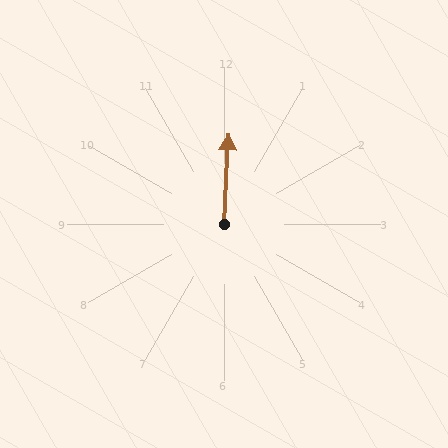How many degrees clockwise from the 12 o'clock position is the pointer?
Approximately 3 degrees.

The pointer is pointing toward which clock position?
Roughly 12 o'clock.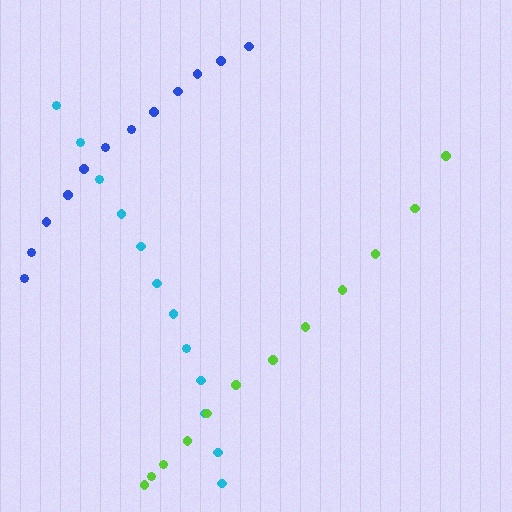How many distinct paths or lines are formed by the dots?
There are 3 distinct paths.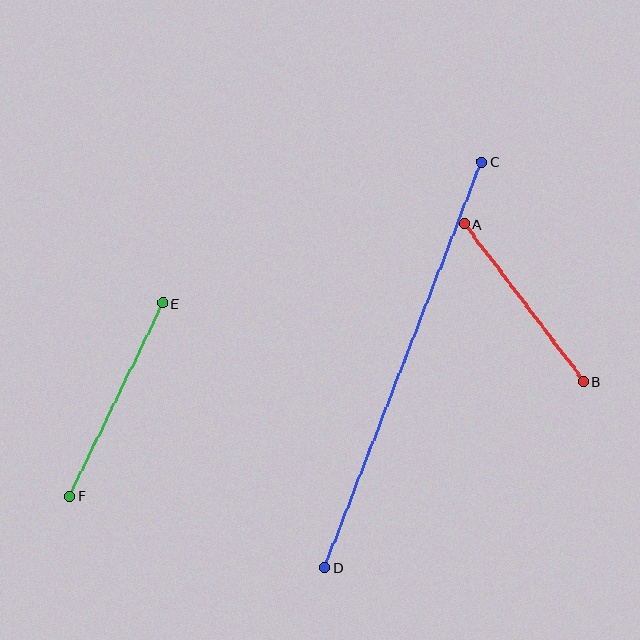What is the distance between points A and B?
The distance is approximately 198 pixels.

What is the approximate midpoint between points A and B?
The midpoint is at approximately (524, 303) pixels.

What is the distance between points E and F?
The distance is approximately 214 pixels.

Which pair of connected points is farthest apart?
Points C and D are farthest apart.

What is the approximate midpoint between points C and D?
The midpoint is at approximately (403, 365) pixels.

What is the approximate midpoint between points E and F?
The midpoint is at approximately (116, 400) pixels.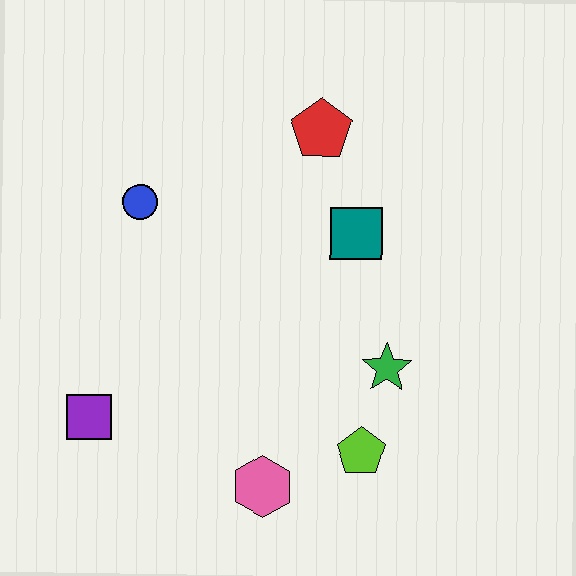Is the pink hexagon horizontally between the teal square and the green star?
No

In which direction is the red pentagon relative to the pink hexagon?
The red pentagon is above the pink hexagon.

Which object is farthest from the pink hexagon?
The red pentagon is farthest from the pink hexagon.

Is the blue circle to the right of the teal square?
No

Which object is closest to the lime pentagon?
The green star is closest to the lime pentagon.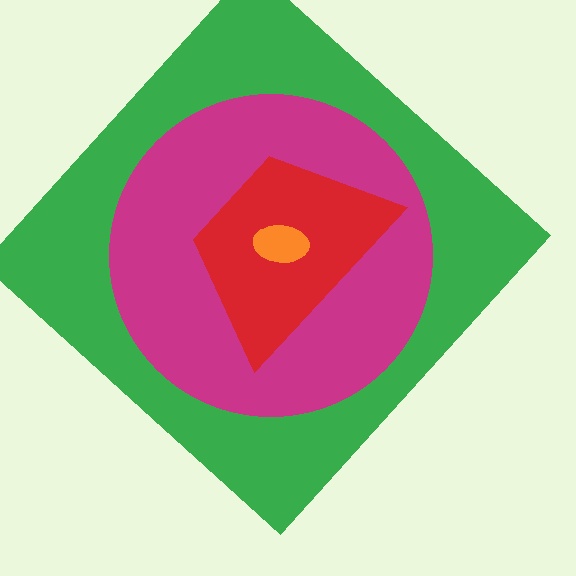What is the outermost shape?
The green diamond.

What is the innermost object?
The orange ellipse.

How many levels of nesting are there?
4.